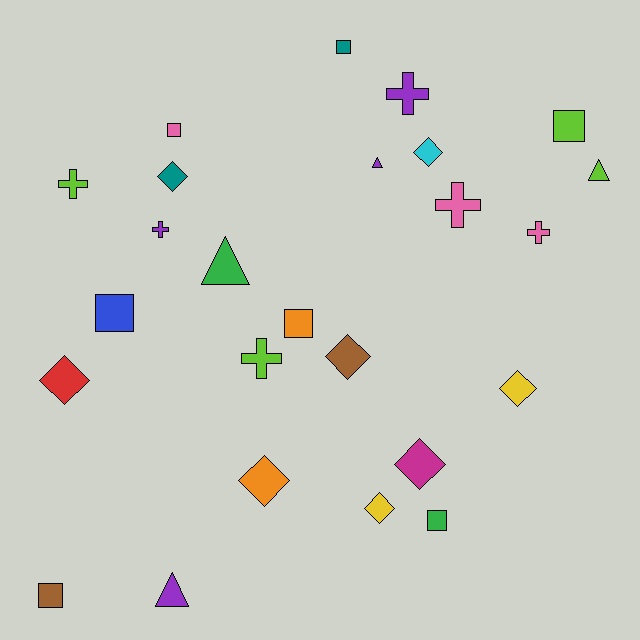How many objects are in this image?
There are 25 objects.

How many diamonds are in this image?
There are 8 diamonds.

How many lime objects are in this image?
There are 4 lime objects.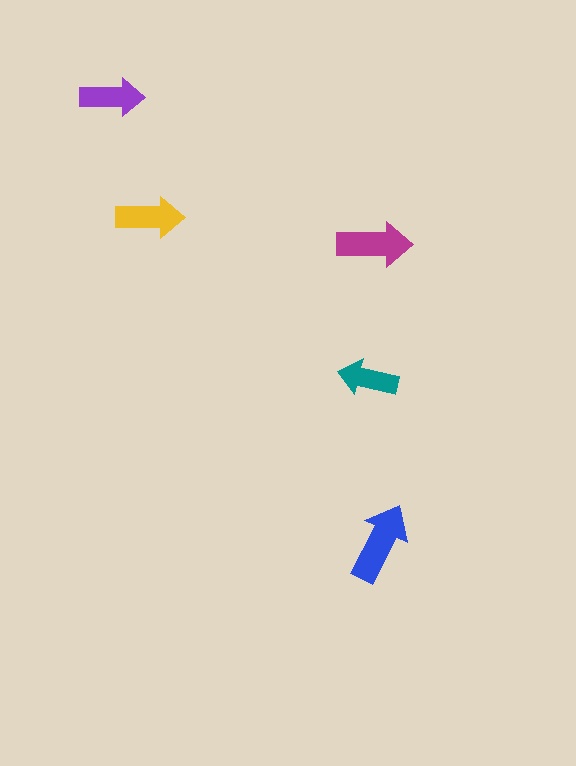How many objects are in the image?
There are 5 objects in the image.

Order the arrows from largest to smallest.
the blue one, the magenta one, the yellow one, the purple one, the teal one.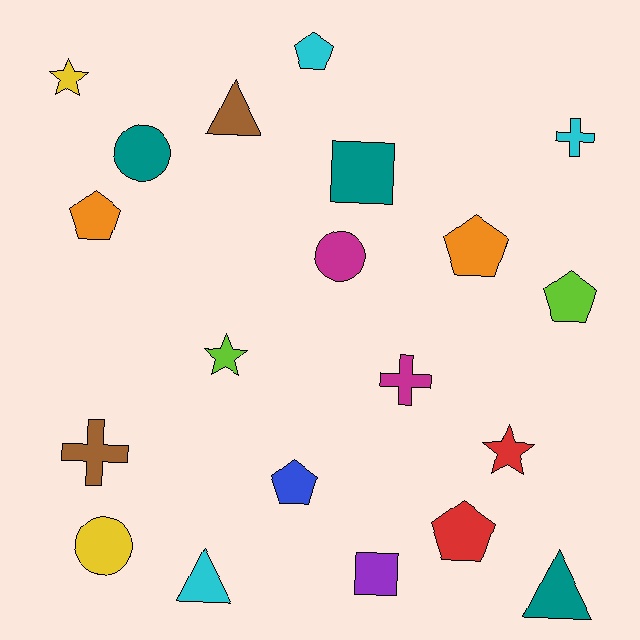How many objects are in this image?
There are 20 objects.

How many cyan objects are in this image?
There are 3 cyan objects.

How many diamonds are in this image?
There are no diamonds.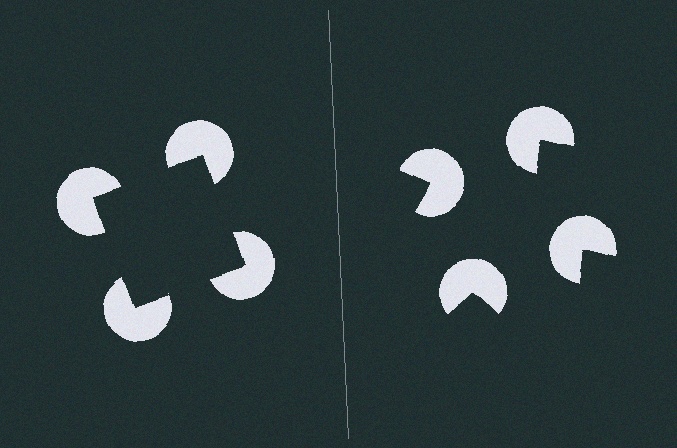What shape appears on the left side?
An illusory square.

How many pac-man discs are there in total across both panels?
8 — 4 on each side.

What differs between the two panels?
The pac-man discs are positioned identically on both sides; only the wedge orientations differ. On the left they align to a square; on the right they are misaligned.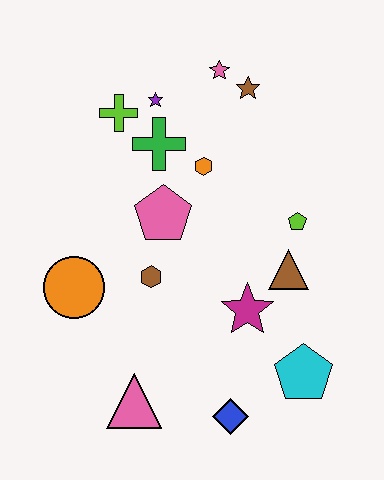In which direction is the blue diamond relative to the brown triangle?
The blue diamond is below the brown triangle.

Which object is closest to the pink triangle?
The blue diamond is closest to the pink triangle.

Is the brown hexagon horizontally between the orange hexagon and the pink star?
No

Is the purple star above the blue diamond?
Yes